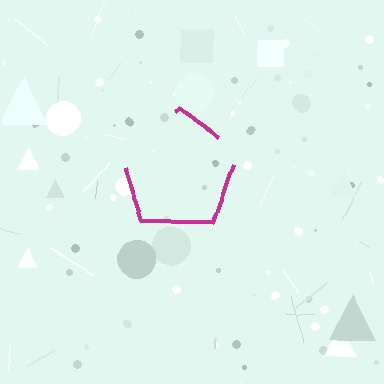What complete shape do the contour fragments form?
The contour fragments form a pentagon.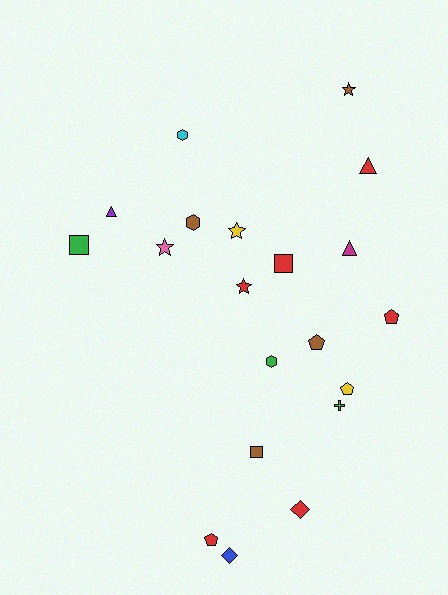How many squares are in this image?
There are 3 squares.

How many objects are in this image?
There are 20 objects.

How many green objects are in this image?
There are 3 green objects.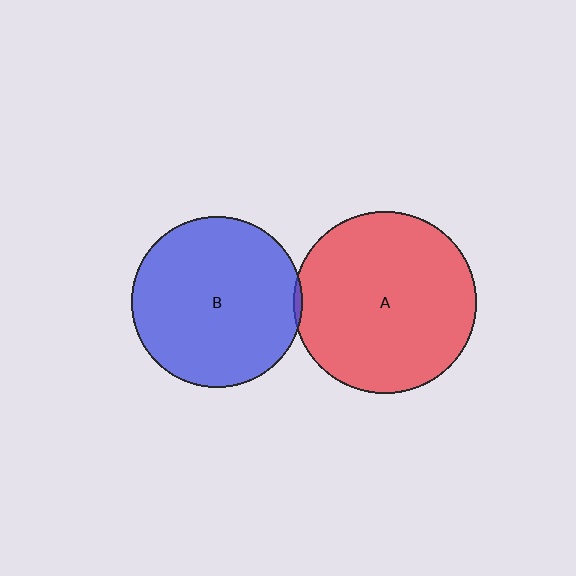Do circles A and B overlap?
Yes.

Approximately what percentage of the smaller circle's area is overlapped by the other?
Approximately 5%.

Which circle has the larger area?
Circle A (red).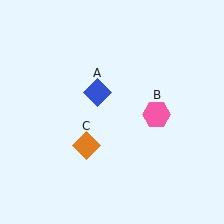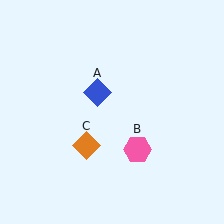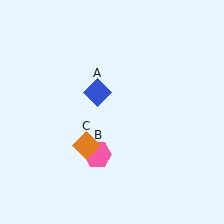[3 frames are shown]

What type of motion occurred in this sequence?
The pink hexagon (object B) rotated clockwise around the center of the scene.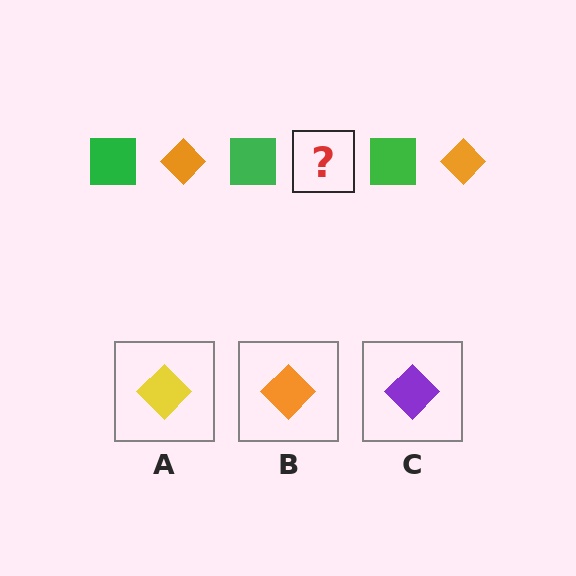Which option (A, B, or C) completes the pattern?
B.